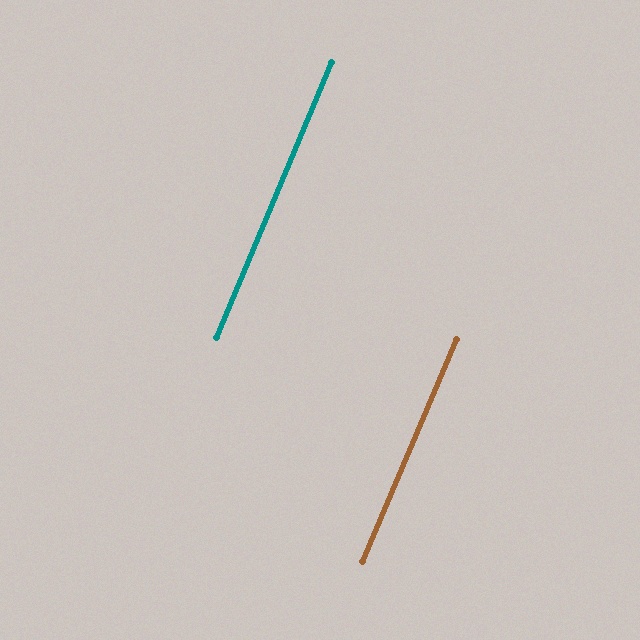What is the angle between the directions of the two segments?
Approximately 0 degrees.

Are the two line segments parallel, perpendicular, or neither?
Parallel — their directions differ by only 0.3°.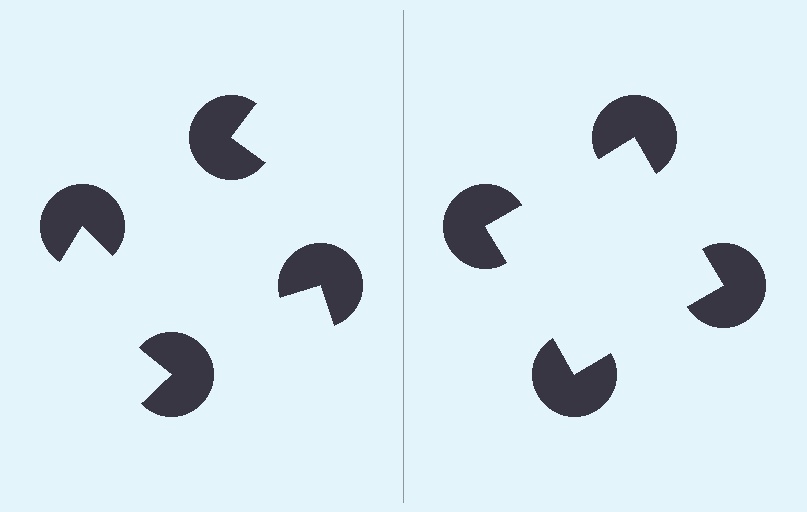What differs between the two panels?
The pac-man discs are positioned identically on both sides; only the wedge orientations differ. On the right they align to a square; on the left they are misaligned.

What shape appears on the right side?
An illusory square.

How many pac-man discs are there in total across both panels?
8 — 4 on each side.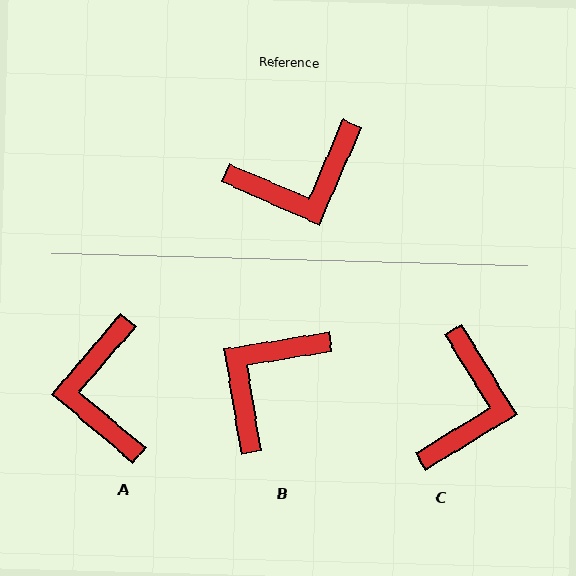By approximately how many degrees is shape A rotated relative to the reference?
Approximately 107 degrees clockwise.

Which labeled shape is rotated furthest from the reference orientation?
B, about 147 degrees away.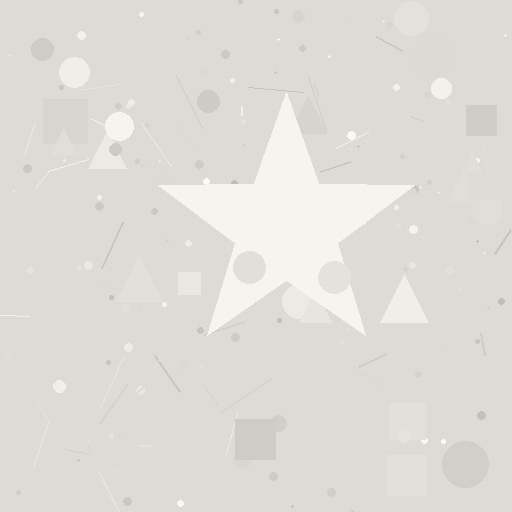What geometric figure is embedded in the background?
A star is embedded in the background.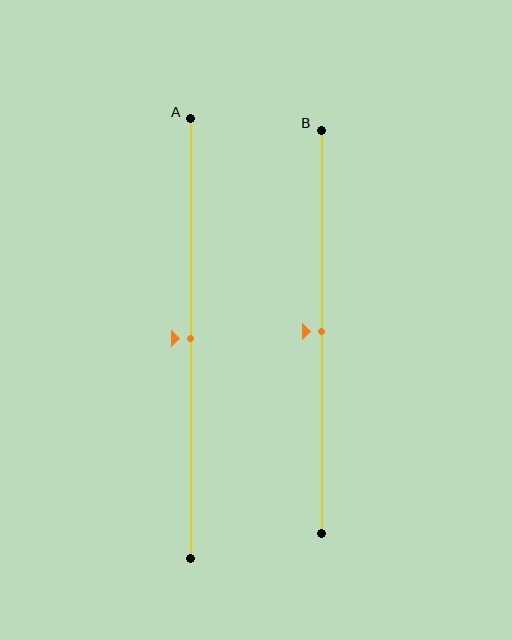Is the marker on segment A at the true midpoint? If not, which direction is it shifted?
Yes, the marker on segment A is at the true midpoint.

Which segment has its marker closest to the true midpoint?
Segment A has its marker closest to the true midpoint.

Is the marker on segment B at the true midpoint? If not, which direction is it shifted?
Yes, the marker on segment B is at the true midpoint.